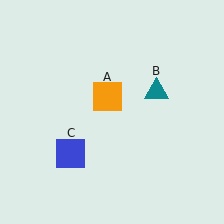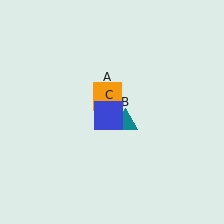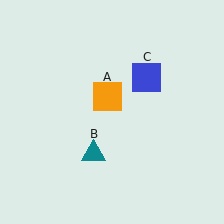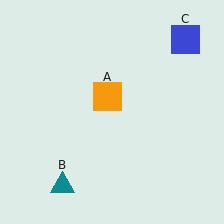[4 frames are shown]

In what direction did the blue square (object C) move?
The blue square (object C) moved up and to the right.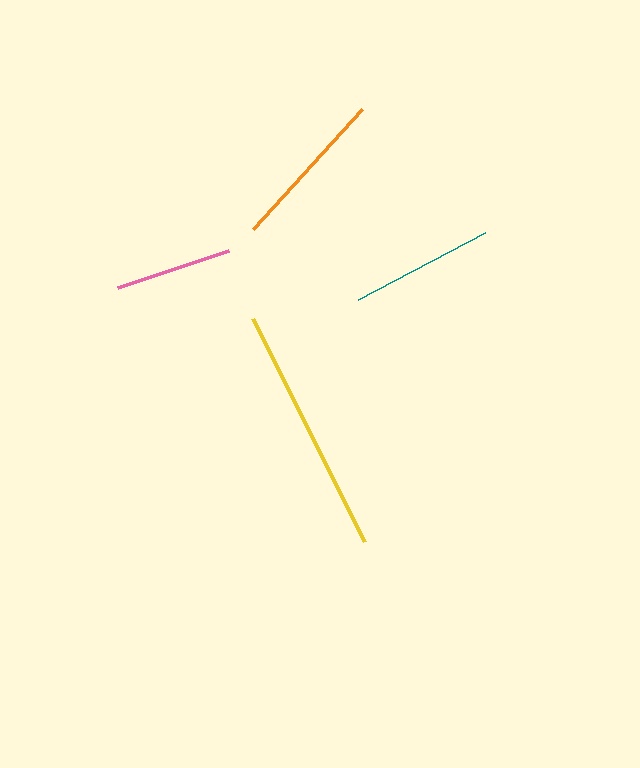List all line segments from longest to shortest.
From longest to shortest: yellow, orange, teal, pink.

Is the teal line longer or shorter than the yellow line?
The yellow line is longer than the teal line.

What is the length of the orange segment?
The orange segment is approximately 162 pixels long.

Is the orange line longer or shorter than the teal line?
The orange line is longer than the teal line.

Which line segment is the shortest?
The pink line is the shortest at approximately 117 pixels.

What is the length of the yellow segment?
The yellow segment is approximately 250 pixels long.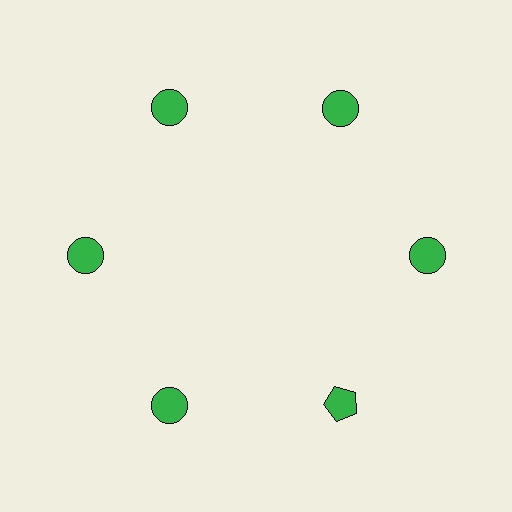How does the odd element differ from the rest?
It has a different shape: pentagon instead of circle.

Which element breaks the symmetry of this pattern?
The green pentagon at roughly the 5 o'clock position breaks the symmetry. All other shapes are green circles.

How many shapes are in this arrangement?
There are 6 shapes arranged in a ring pattern.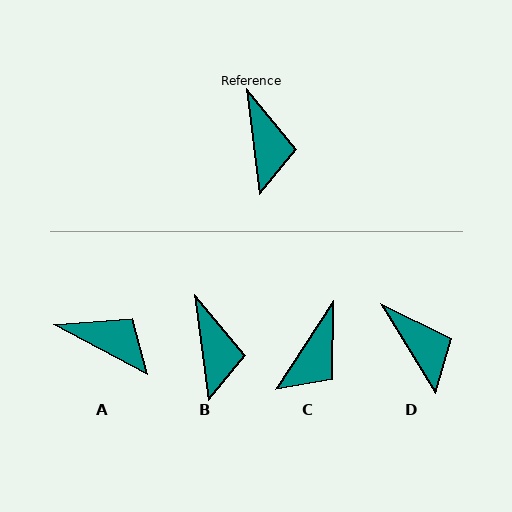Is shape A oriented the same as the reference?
No, it is off by about 54 degrees.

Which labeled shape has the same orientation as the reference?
B.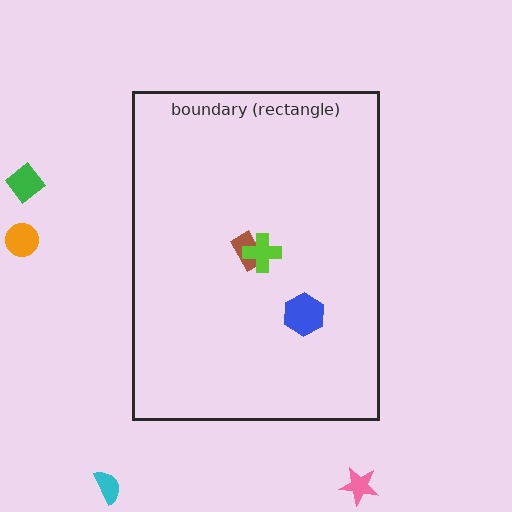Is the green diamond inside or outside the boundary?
Outside.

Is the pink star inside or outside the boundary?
Outside.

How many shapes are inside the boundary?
3 inside, 4 outside.